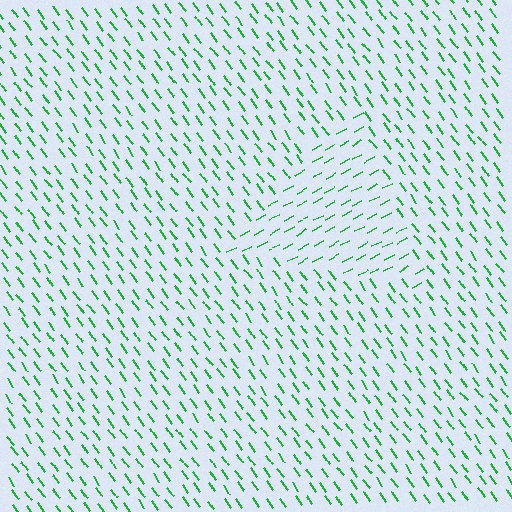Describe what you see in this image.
The image is filled with small green line segments. A triangle region in the image has lines oriented differently from the surrounding lines, creating a visible texture boundary.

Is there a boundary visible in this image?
Yes, there is a texture boundary formed by a change in line orientation.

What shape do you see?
I see a triangle.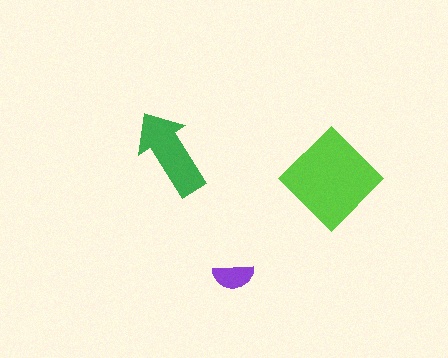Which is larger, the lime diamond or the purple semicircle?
The lime diamond.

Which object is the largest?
The lime diamond.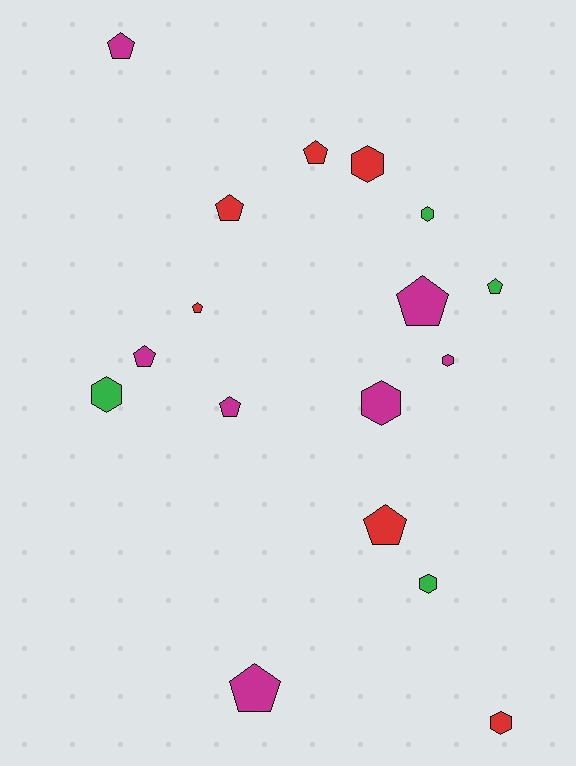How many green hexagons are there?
There are 3 green hexagons.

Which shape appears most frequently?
Pentagon, with 10 objects.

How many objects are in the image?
There are 17 objects.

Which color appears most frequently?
Magenta, with 7 objects.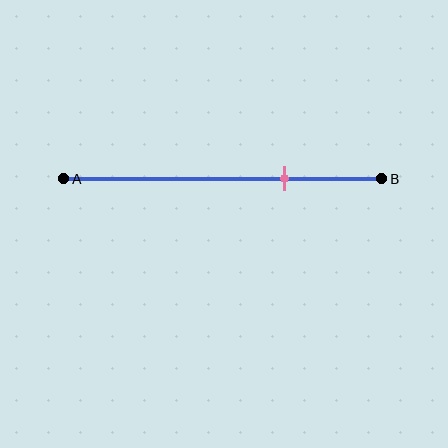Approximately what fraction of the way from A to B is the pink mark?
The pink mark is approximately 70% of the way from A to B.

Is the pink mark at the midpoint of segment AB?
No, the mark is at about 70% from A, not at the 50% midpoint.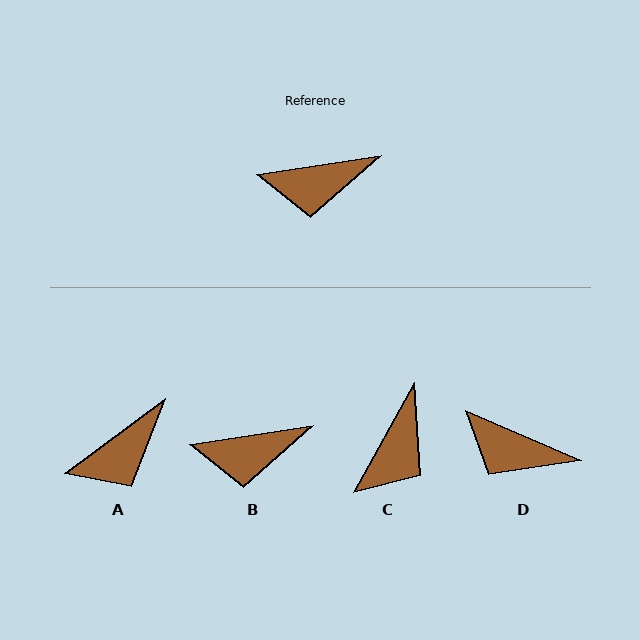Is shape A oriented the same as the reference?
No, it is off by about 28 degrees.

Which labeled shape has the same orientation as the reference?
B.